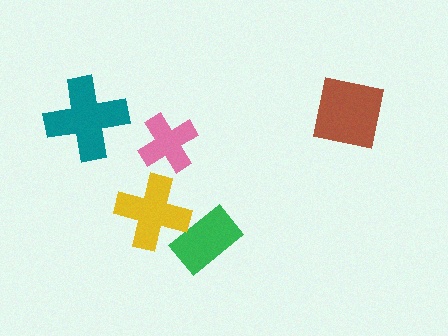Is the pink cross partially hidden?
No, no other shape covers it.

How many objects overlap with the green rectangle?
1 object overlaps with the green rectangle.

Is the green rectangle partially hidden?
Yes, it is partially covered by another shape.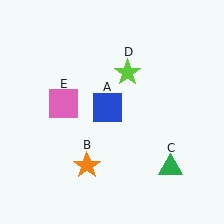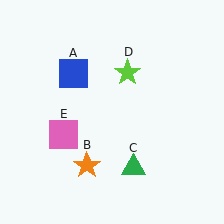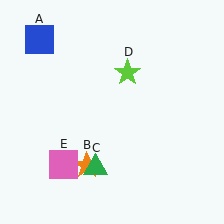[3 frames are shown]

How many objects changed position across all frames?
3 objects changed position: blue square (object A), green triangle (object C), pink square (object E).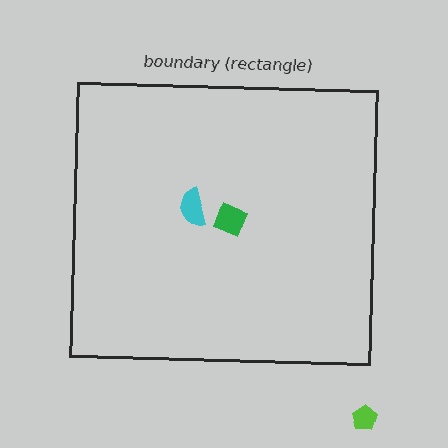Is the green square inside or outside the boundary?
Inside.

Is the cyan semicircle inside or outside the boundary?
Inside.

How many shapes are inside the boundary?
2 inside, 1 outside.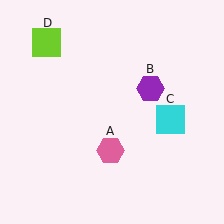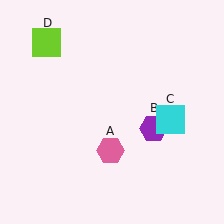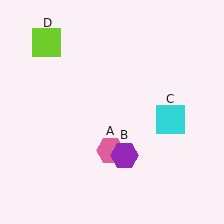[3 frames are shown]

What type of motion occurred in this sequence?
The purple hexagon (object B) rotated clockwise around the center of the scene.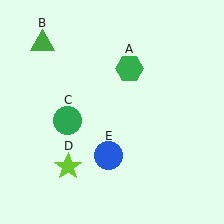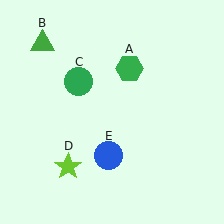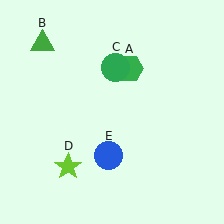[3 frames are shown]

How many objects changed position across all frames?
1 object changed position: green circle (object C).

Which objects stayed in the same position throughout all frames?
Green hexagon (object A) and green triangle (object B) and lime star (object D) and blue circle (object E) remained stationary.